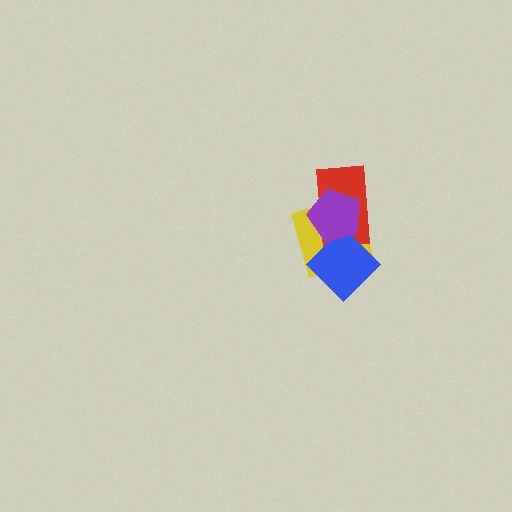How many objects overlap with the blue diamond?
3 objects overlap with the blue diamond.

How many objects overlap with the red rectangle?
3 objects overlap with the red rectangle.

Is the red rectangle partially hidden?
Yes, it is partially covered by another shape.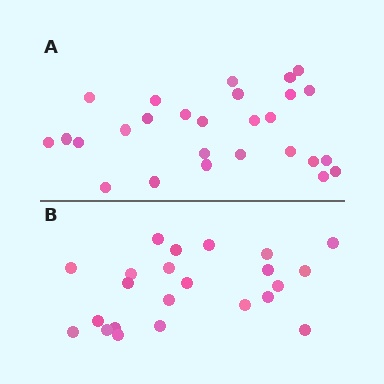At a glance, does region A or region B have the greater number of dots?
Region A (the top region) has more dots.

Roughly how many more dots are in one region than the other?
Region A has about 4 more dots than region B.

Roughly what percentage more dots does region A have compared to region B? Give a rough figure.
About 15% more.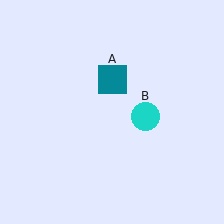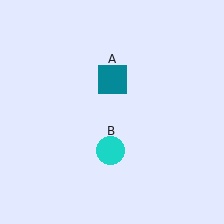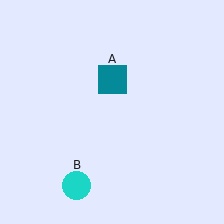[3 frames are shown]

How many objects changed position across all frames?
1 object changed position: cyan circle (object B).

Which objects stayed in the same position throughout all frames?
Teal square (object A) remained stationary.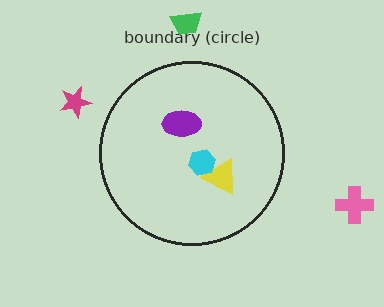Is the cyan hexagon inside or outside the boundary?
Inside.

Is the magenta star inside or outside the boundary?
Outside.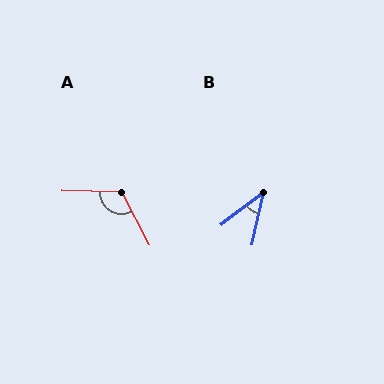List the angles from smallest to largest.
B (40°), A (119°).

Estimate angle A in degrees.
Approximately 119 degrees.